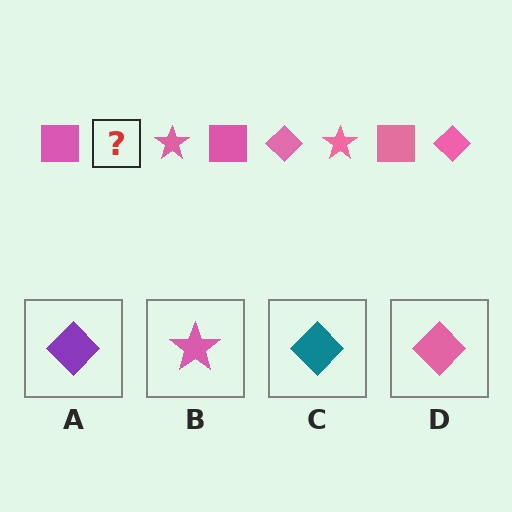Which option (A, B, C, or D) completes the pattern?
D.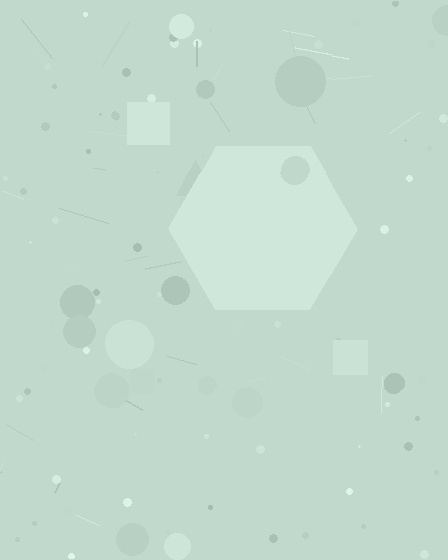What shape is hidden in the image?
A hexagon is hidden in the image.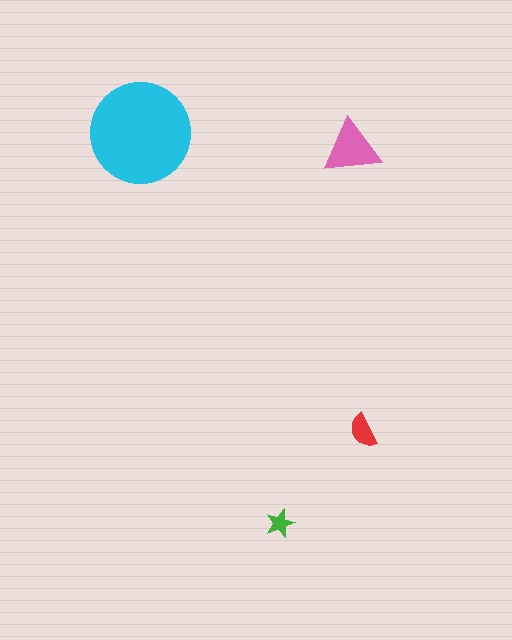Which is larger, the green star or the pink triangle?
The pink triangle.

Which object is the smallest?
The green star.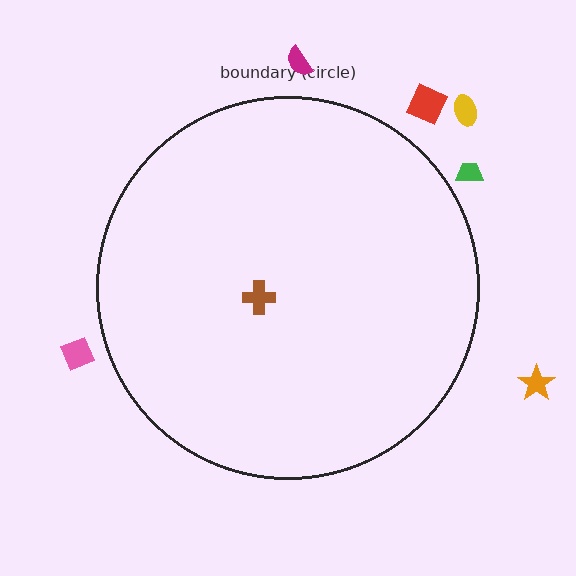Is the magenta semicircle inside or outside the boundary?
Outside.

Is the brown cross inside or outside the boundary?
Inside.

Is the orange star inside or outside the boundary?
Outside.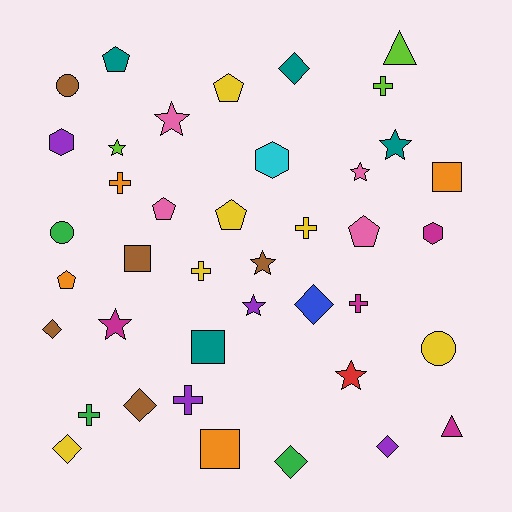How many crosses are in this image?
There are 7 crosses.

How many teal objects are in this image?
There are 4 teal objects.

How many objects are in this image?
There are 40 objects.